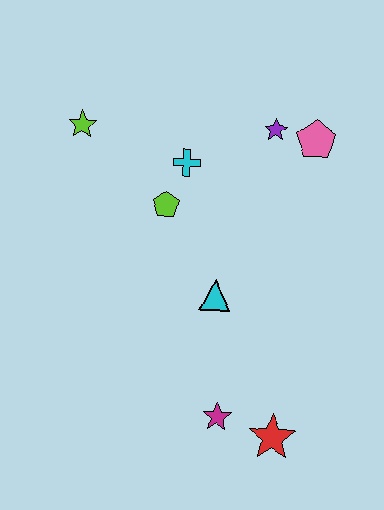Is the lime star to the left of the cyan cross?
Yes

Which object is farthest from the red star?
The lime star is farthest from the red star.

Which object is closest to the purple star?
The pink pentagon is closest to the purple star.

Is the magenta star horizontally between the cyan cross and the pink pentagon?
Yes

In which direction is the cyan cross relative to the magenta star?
The cyan cross is above the magenta star.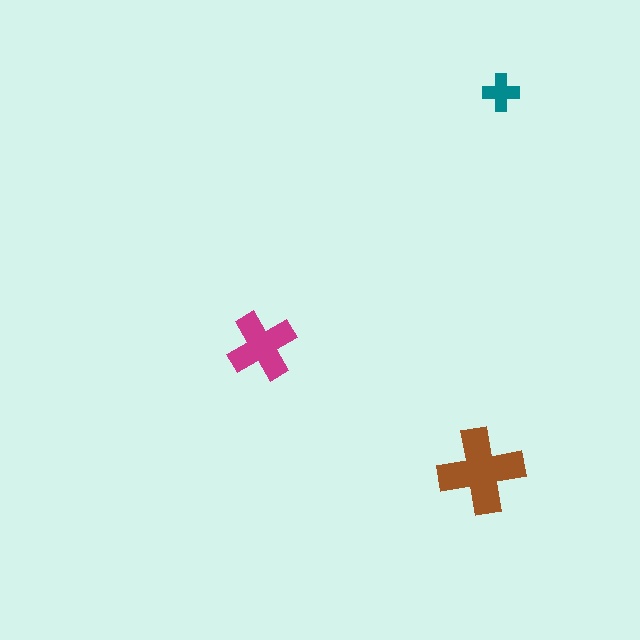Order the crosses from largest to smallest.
the brown one, the magenta one, the teal one.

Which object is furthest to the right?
The teal cross is rightmost.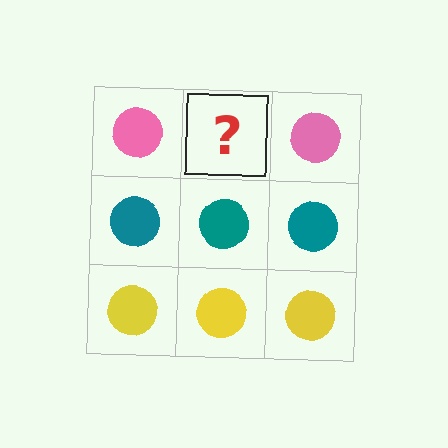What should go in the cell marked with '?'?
The missing cell should contain a pink circle.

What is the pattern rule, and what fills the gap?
The rule is that each row has a consistent color. The gap should be filled with a pink circle.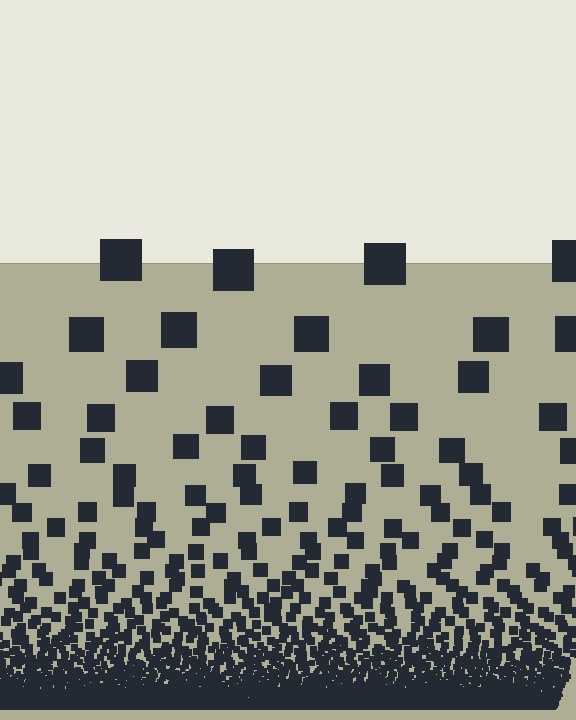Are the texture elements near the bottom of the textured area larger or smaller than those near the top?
Smaller. The gradient is inverted — elements near the bottom are smaller and denser.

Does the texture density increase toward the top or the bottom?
Density increases toward the bottom.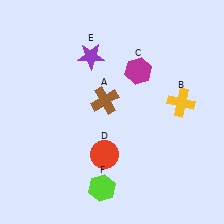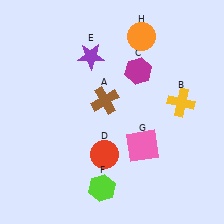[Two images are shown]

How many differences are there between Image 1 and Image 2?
There are 2 differences between the two images.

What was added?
A pink square (G), an orange circle (H) were added in Image 2.